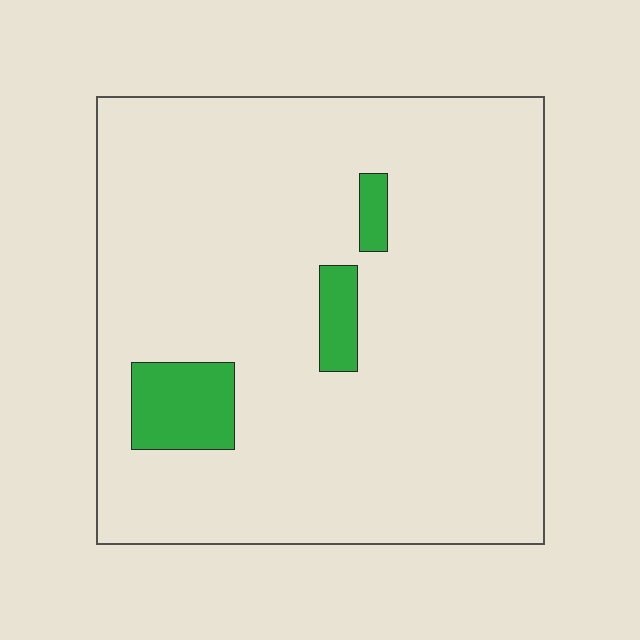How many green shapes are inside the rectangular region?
3.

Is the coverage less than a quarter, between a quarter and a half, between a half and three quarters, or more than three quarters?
Less than a quarter.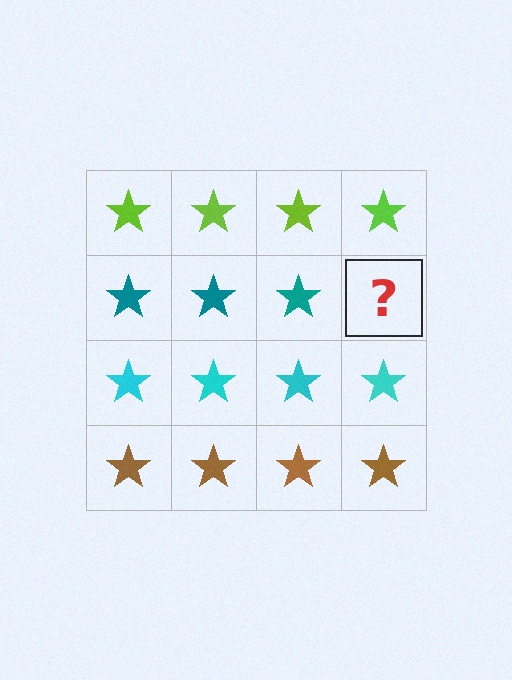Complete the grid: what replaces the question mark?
The question mark should be replaced with a teal star.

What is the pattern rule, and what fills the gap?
The rule is that each row has a consistent color. The gap should be filled with a teal star.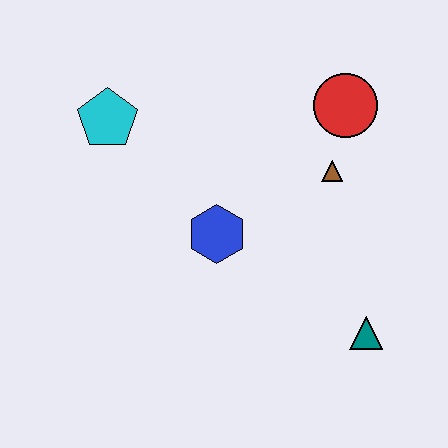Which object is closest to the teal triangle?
The brown triangle is closest to the teal triangle.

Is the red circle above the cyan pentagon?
Yes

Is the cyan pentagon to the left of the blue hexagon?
Yes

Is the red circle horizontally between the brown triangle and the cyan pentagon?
No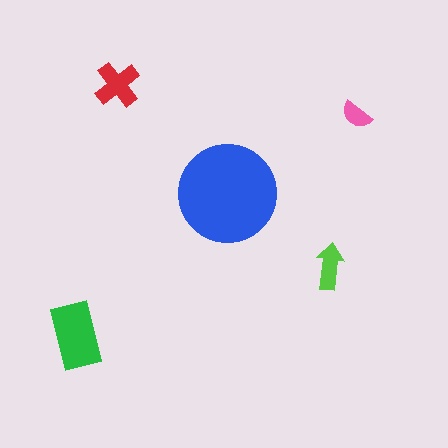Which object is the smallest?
The pink semicircle.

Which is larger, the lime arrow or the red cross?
The red cross.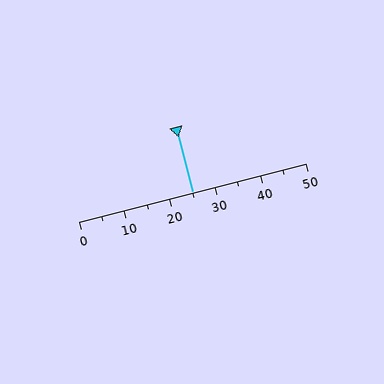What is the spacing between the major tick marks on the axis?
The major ticks are spaced 10 apart.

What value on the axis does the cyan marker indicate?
The marker indicates approximately 25.